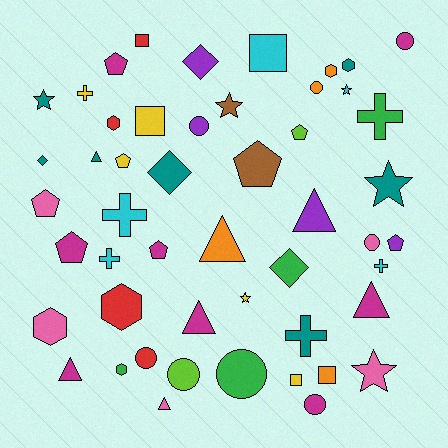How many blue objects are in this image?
There are no blue objects.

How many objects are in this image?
There are 50 objects.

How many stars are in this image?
There are 6 stars.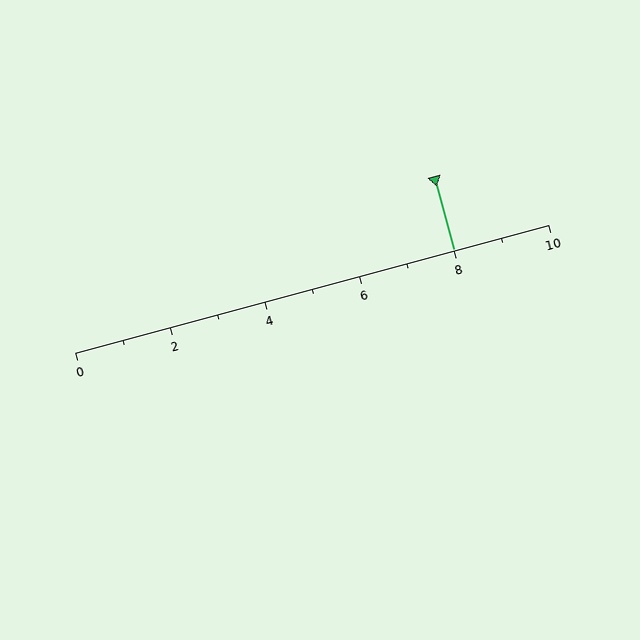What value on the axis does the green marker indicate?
The marker indicates approximately 8.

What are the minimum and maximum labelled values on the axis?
The axis runs from 0 to 10.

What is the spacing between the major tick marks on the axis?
The major ticks are spaced 2 apart.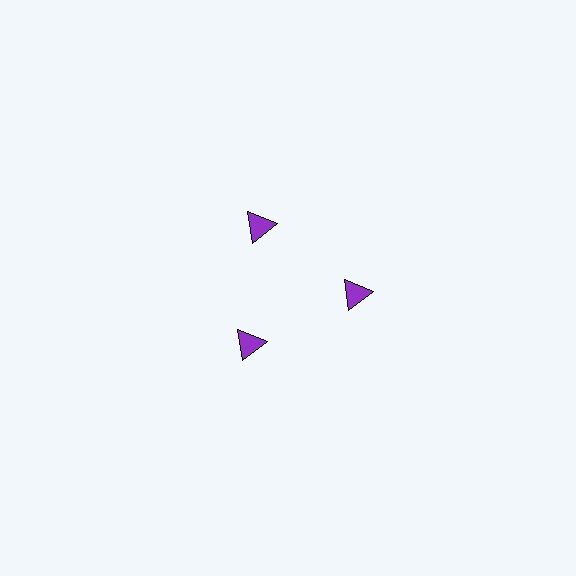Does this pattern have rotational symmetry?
Yes, this pattern has 3-fold rotational symmetry. It looks the same after rotating 120 degrees around the center.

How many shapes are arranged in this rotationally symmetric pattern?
There are 3 shapes, arranged in 3 groups of 1.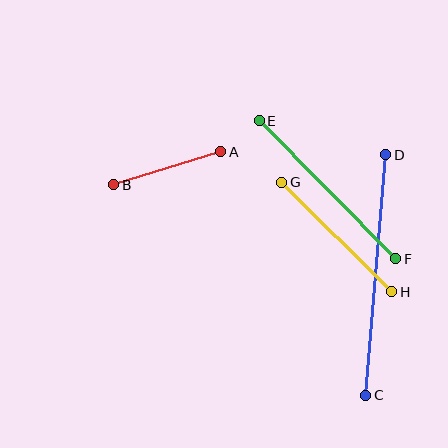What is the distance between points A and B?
The distance is approximately 112 pixels.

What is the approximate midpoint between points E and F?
The midpoint is at approximately (328, 190) pixels.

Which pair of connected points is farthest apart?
Points C and D are farthest apart.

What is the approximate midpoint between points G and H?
The midpoint is at approximately (337, 237) pixels.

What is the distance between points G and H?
The distance is approximately 155 pixels.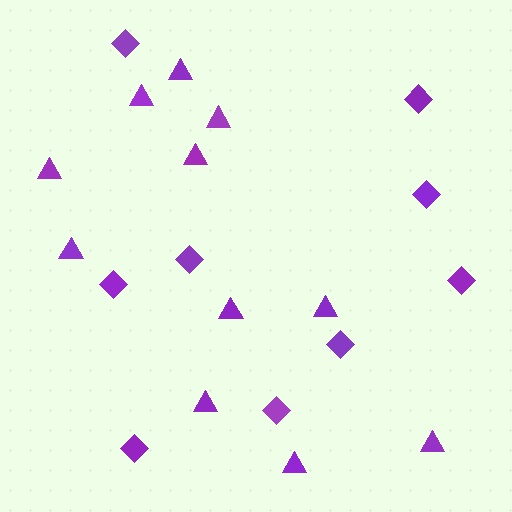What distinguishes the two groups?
There are 2 groups: one group of diamonds (9) and one group of triangles (11).